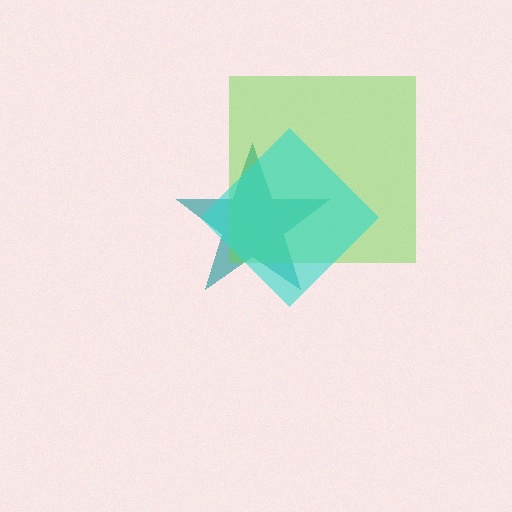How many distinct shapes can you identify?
There are 3 distinct shapes: a teal star, a lime square, a cyan diamond.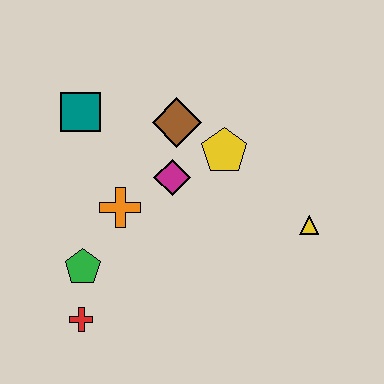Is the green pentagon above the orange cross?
No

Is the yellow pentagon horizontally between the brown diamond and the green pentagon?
No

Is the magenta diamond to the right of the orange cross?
Yes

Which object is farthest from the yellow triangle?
The teal square is farthest from the yellow triangle.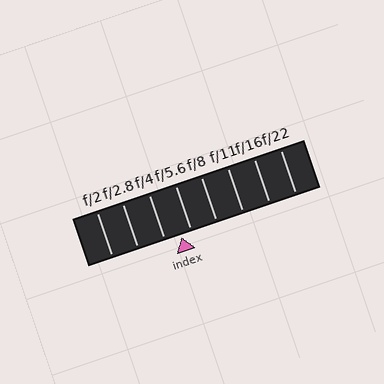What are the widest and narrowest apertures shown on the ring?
The widest aperture shown is f/2 and the narrowest is f/22.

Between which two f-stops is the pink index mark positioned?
The index mark is between f/4 and f/5.6.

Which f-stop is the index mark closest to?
The index mark is closest to f/5.6.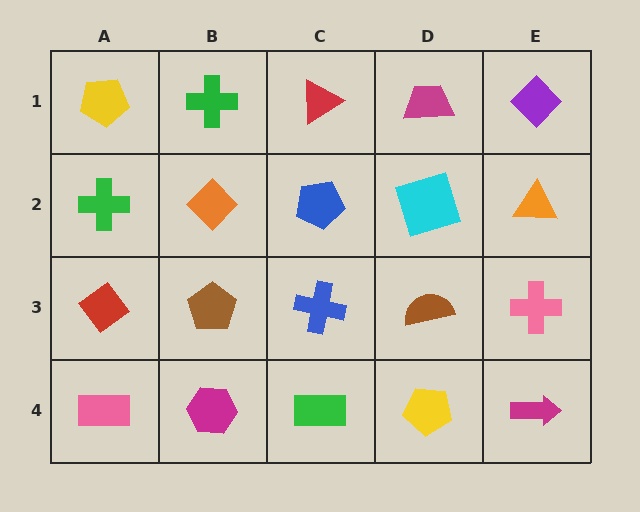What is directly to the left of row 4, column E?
A yellow pentagon.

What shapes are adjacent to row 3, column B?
An orange diamond (row 2, column B), a magenta hexagon (row 4, column B), a red diamond (row 3, column A), a blue cross (row 3, column C).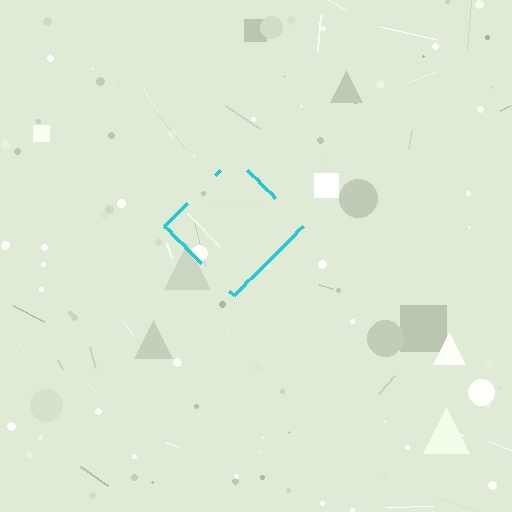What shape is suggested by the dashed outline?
The dashed outline suggests a diamond.